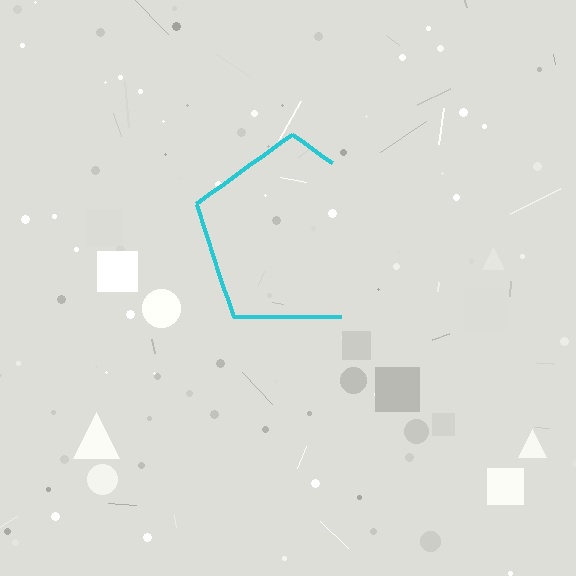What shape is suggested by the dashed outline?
The dashed outline suggests a pentagon.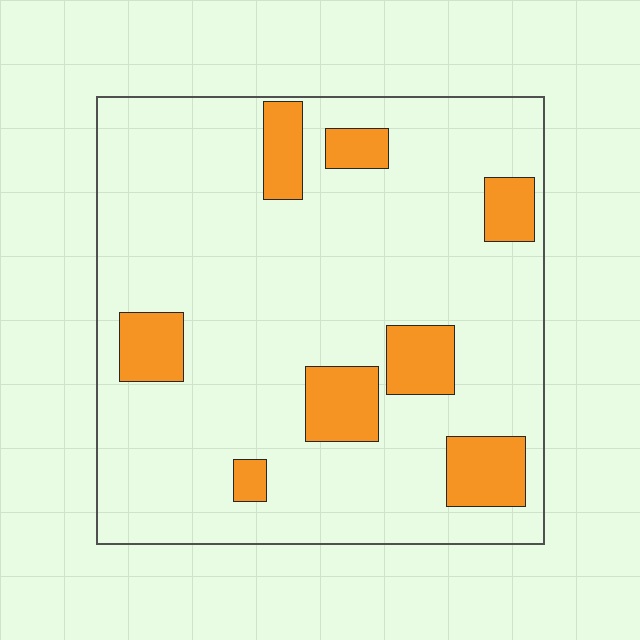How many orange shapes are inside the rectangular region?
8.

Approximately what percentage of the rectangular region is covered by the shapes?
Approximately 15%.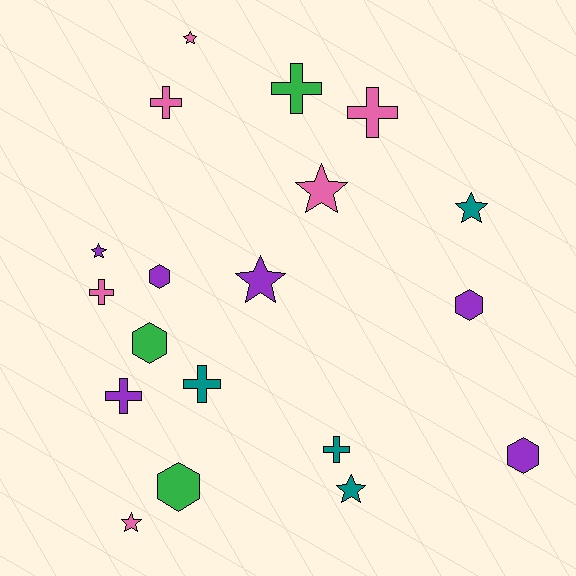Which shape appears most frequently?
Cross, with 7 objects.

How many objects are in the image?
There are 19 objects.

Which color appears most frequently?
Pink, with 6 objects.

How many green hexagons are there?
There are 2 green hexagons.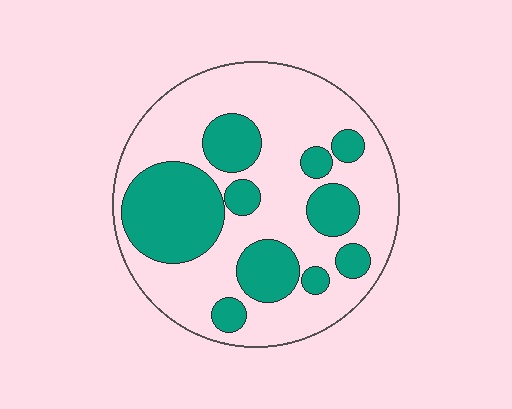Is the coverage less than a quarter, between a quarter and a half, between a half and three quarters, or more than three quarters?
Between a quarter and a half.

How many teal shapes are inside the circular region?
10.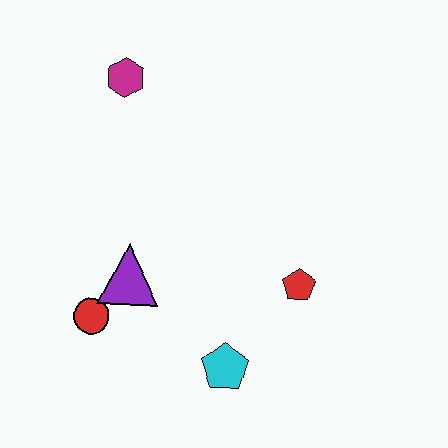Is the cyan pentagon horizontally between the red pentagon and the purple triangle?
Yes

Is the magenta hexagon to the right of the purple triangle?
No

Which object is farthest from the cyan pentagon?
The magenta hexagon is farthest from the cyan pentagon.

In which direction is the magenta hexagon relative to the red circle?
The magenta hexagon is above the red circle.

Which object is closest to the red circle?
The purple triangle is closest to the red circle.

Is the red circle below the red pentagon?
Yes